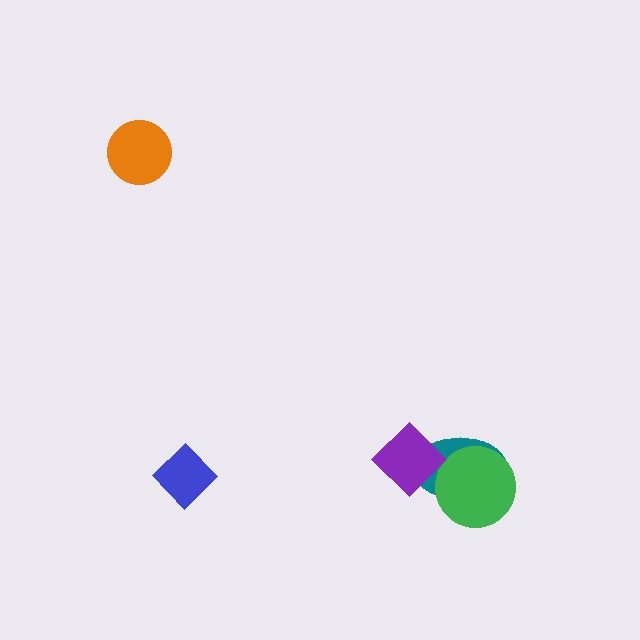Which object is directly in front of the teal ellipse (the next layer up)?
The green circle is directly in front of the teal ellipse.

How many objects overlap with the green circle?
1 object overlaps with the green circle.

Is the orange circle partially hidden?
No, no other shape covers it.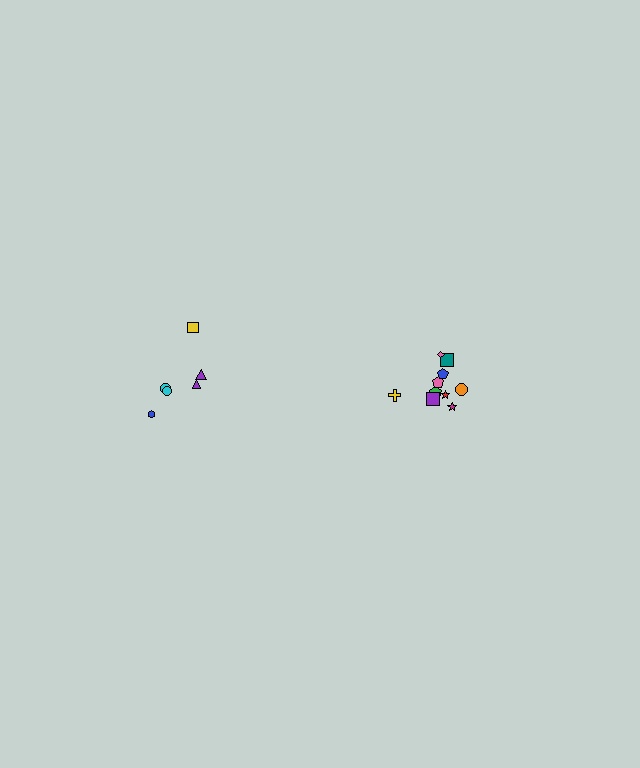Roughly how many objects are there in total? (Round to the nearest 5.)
Roughly 15 objects in total.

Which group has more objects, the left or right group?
The right group.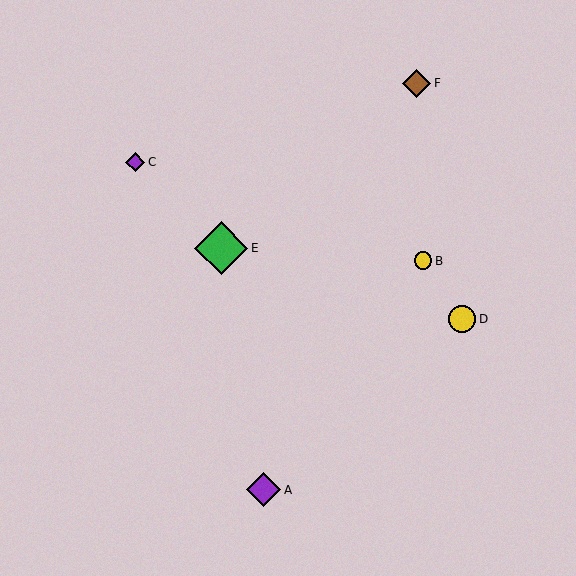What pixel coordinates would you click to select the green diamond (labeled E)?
Click at (221, 248) to select the green diamond E.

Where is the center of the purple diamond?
The center of the purple diamond is at (263, 490).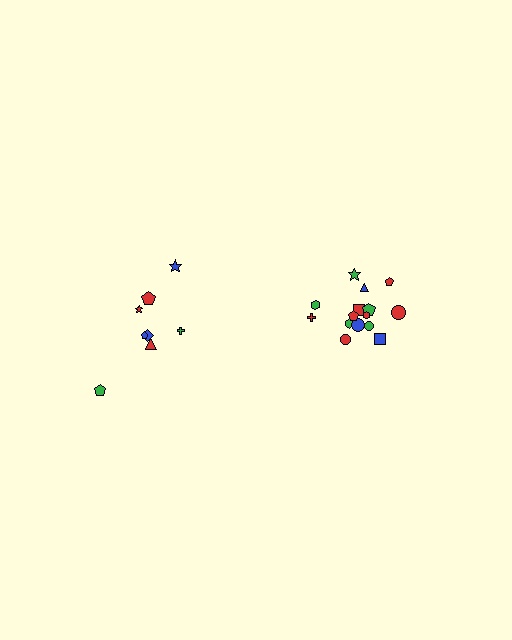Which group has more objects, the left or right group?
The right group.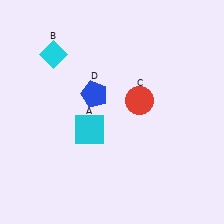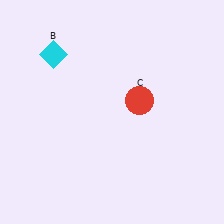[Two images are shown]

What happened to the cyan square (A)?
The cyan square (A) was removed in Image 2. It was in the bottom-left area of Image 1.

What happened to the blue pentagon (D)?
The blue pentagon (D) was removed in Image 2. It was in the top-left area of Image 1.